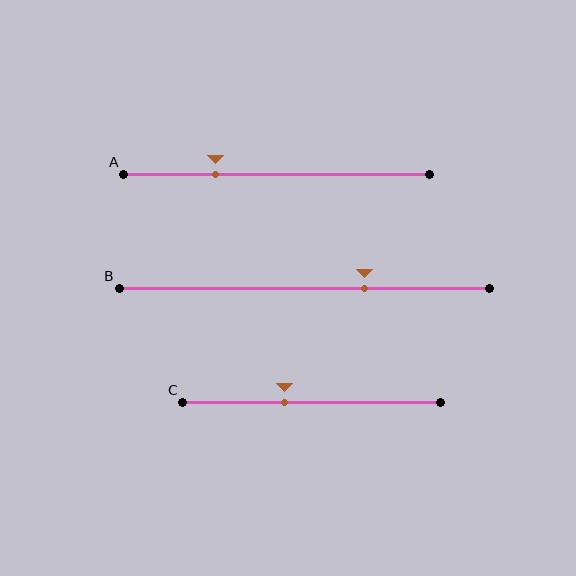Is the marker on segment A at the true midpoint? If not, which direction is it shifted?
No, the marker on segment A is shifted to the left by about 20% of the segment length.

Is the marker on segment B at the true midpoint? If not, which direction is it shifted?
No, the marker on segment B is shifted to the right by about 16% of the segment length.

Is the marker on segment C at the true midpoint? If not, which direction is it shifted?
No, the marker on segment C is shifted to the left by about 11% of the segment length.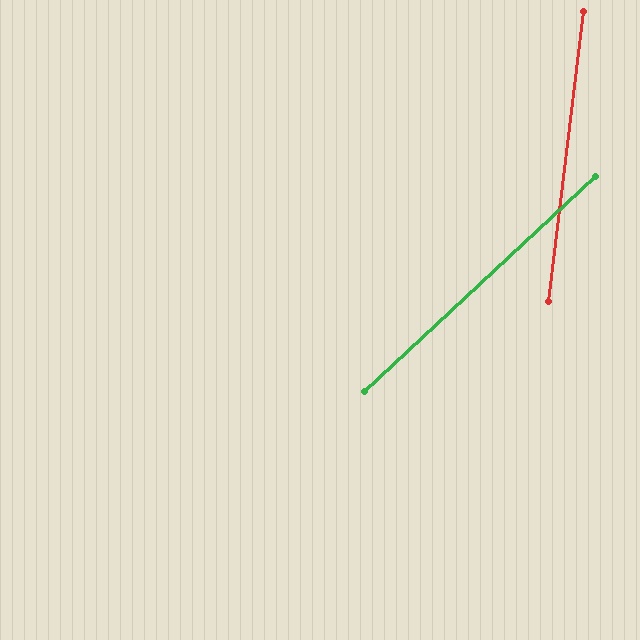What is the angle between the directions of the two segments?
Approximately 40 degrees.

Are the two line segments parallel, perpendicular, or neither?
Neither parallel nor perpendicular — they differ by about 40°.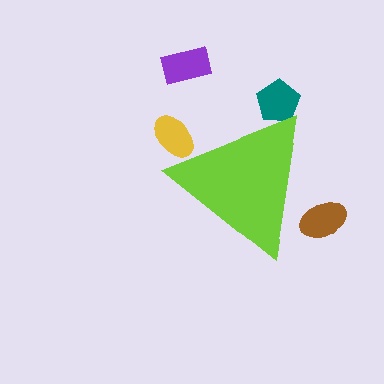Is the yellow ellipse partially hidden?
Yes, the yellow ellipse is partially hidden behind the lime triangle.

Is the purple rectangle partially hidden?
No, the purple rectangle is fully visible.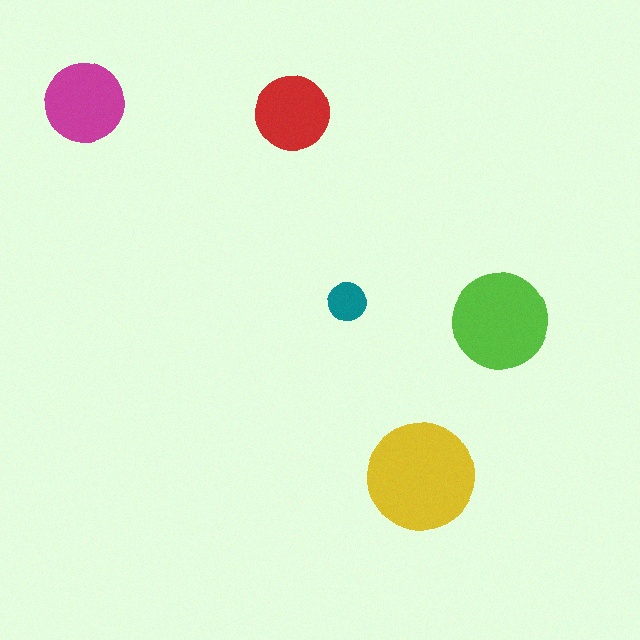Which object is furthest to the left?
The magenta circle is leftmost.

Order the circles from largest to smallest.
the yellow one, the lime one, the magenta one, the red one, the teal one.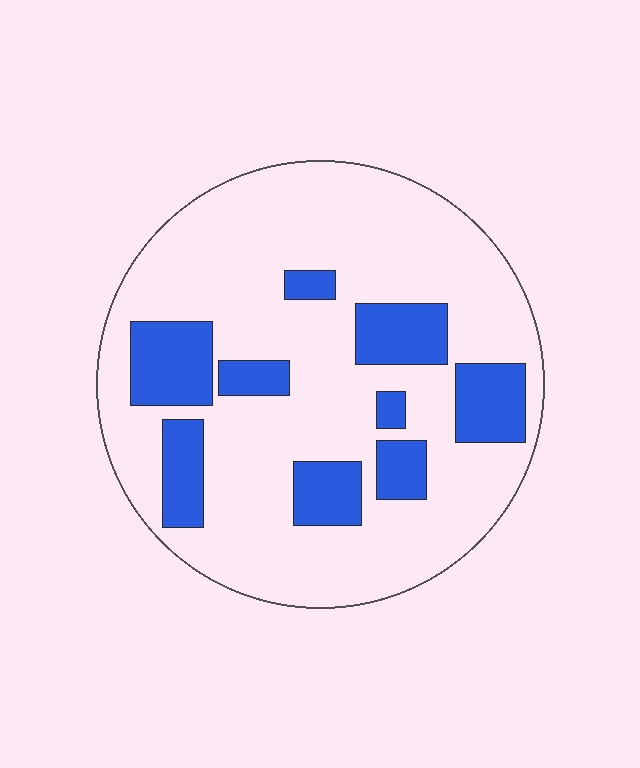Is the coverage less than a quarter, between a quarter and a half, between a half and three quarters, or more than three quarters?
Less than a quarter.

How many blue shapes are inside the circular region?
9.